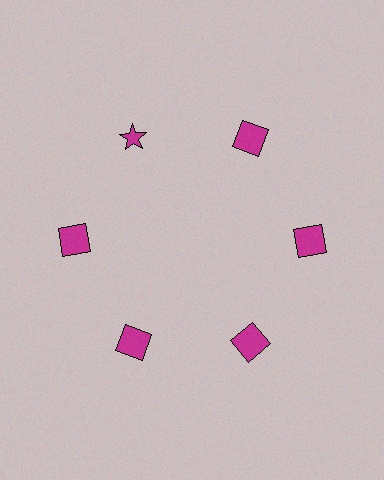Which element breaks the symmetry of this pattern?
The magenta star at roughly the 11 o'clock position breaks the symmetry. All other shapes are magenta squares.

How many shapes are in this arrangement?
There are 6 shapes arranged in a ring pattern.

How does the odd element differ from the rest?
It has a different shape: star instead of square.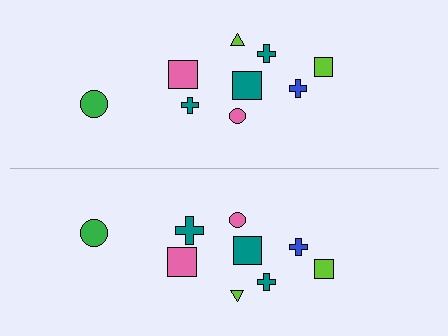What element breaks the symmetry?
The teal cross on the bottom side has a different size than its mirror counterpart.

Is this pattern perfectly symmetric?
No, the pattern is not perfectly symmetric. The teal cross on the bottom side has a different size than its mirror counterpart.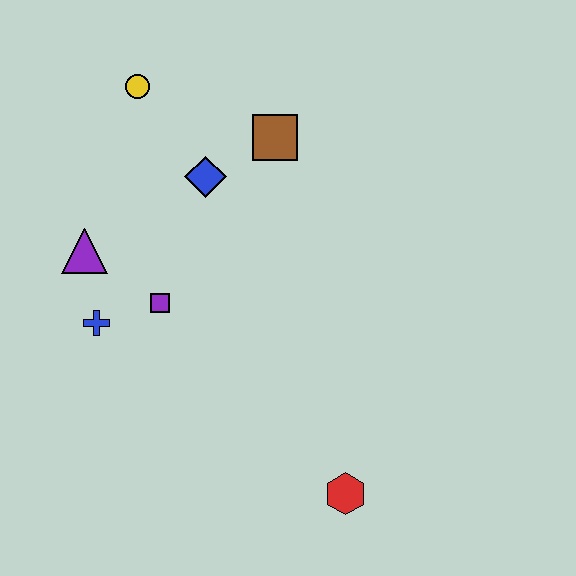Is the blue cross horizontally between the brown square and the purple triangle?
Yes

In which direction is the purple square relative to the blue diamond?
The purple square is below the blue diamond.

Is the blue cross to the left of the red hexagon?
Yes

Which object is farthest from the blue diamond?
The red hexagon is farthest from the blue diamond.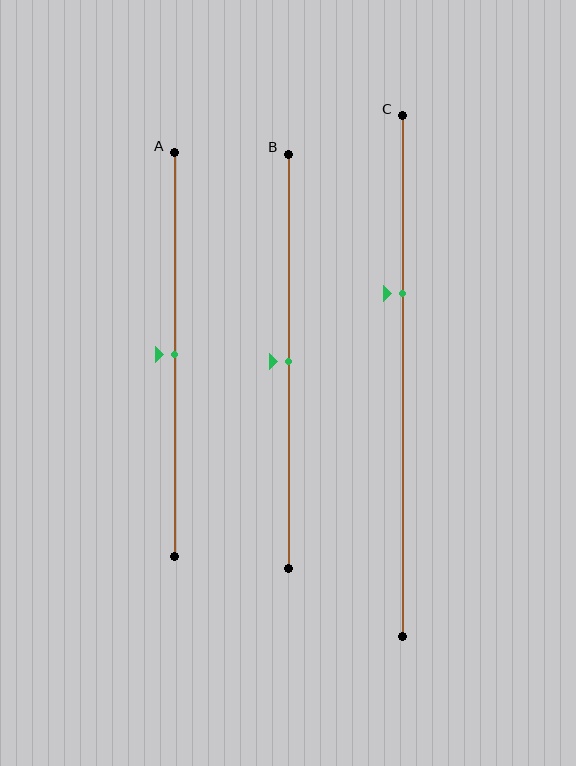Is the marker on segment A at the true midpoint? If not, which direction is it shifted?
Yes, the marker on segment A is at the true midpoint.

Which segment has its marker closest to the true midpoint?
Segment A has its marker closest to the true midpoint.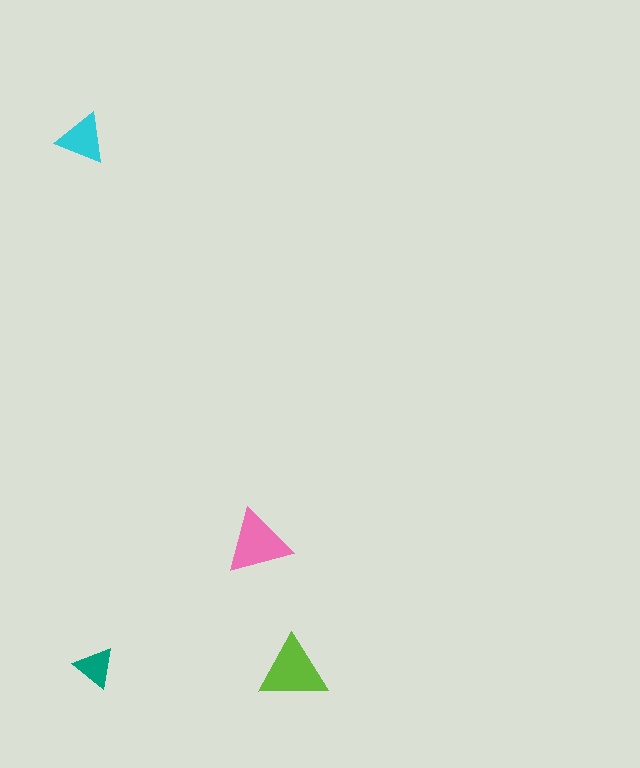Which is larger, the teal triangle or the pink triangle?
The pink one.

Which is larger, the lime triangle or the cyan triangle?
The lime one.